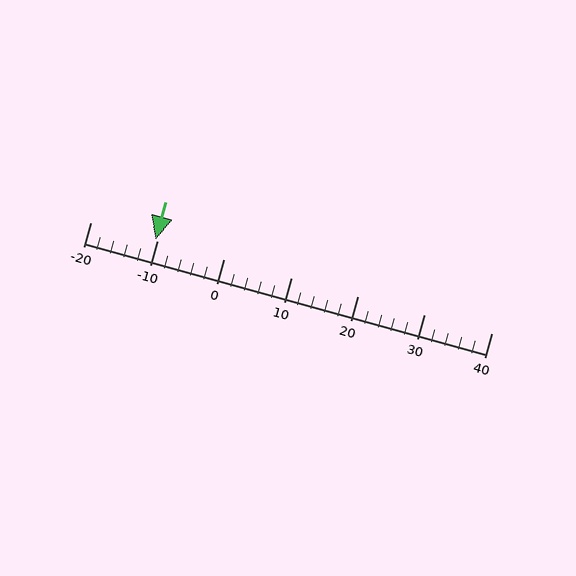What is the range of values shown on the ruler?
The ruler shows values from -20 to 40.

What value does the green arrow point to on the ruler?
The green arrow points to approximately -10.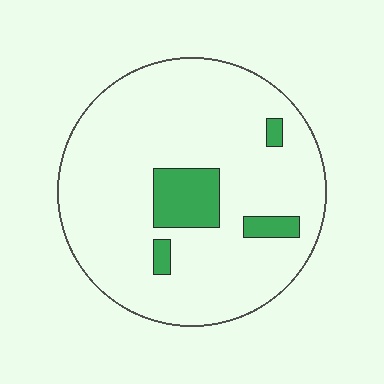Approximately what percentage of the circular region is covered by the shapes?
Approximately 10%.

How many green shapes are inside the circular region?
4.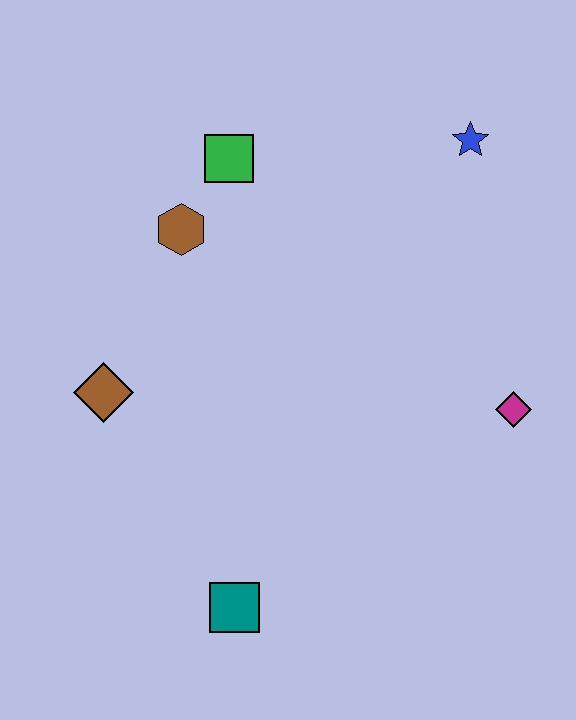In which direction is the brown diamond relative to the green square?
The brown diamond is below the green square.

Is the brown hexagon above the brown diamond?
Yes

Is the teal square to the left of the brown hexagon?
No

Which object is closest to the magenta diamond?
The blue star is closest to the magenta diamond.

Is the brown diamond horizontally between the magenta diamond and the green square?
No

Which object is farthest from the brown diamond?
The blue star is farthest from the brown diamond.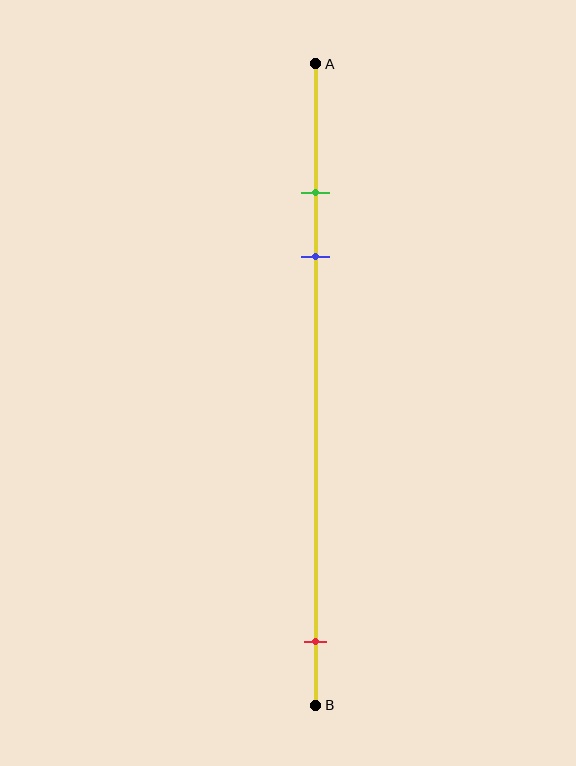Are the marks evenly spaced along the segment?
No, the marks are not evenly spaced.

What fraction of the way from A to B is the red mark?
The red mark is approximately 90% (0.9) of the way from A to B.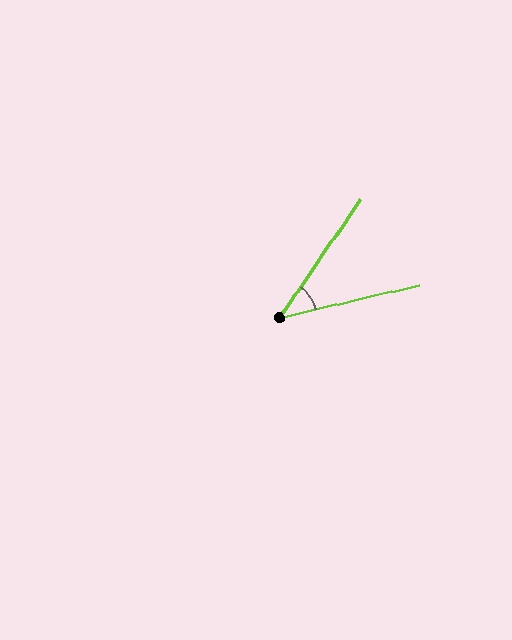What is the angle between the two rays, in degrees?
Approximately 42 degrees.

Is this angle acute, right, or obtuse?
It is acute.